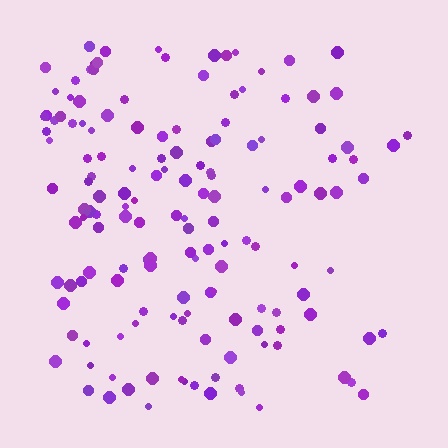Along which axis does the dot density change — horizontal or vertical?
Horizontal.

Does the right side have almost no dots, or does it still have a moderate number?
Still a moderate number, just noticeably fewer than the left.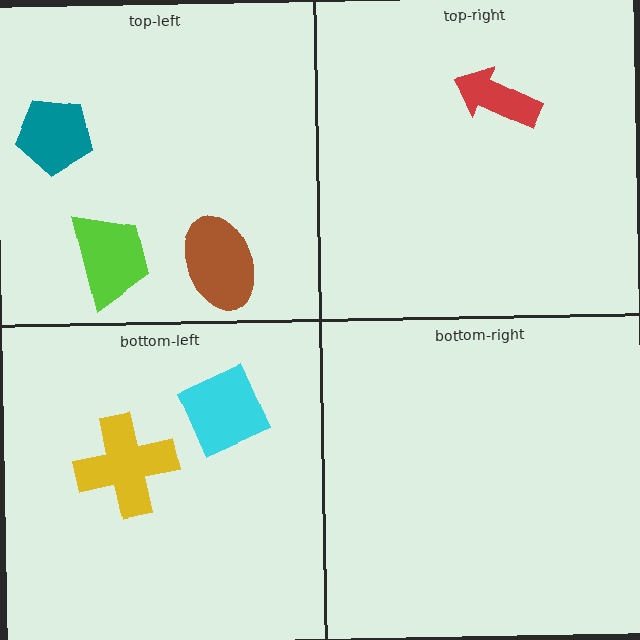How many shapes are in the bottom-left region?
2.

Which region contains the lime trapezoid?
The top-left region.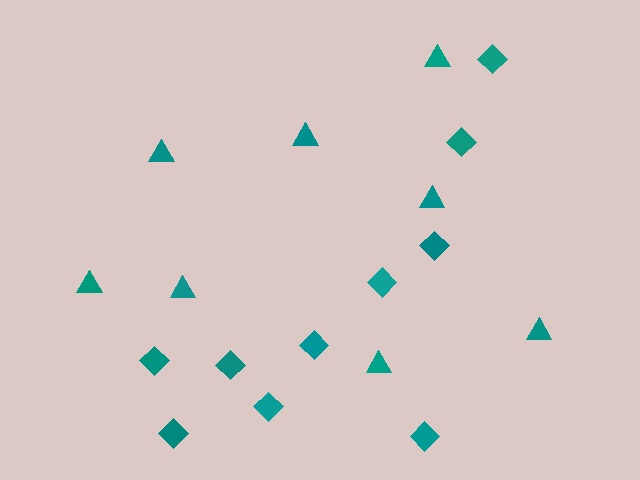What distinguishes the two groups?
There are 2 groups: one group of diamonds (10) and one group of triangles (8).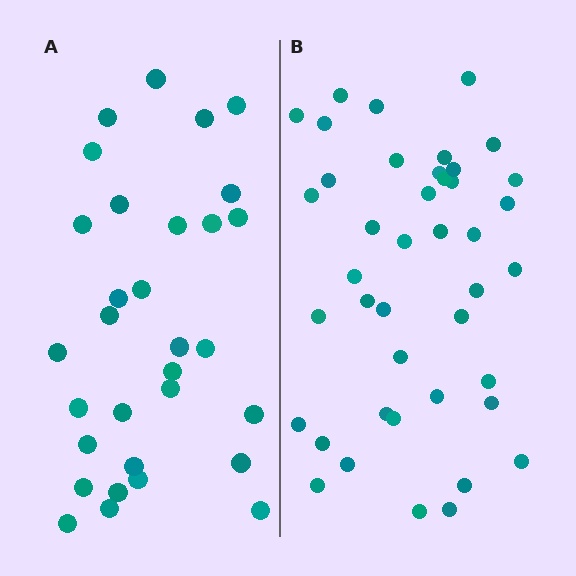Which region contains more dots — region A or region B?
Region B (the right region) has more dots.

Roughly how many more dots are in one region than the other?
Region B has roughly 12 or so more dots than region A.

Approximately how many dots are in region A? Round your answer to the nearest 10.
About 30 dots. (The exact count is 31, which rounds to 30.)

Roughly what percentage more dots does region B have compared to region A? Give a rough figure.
About 35% more.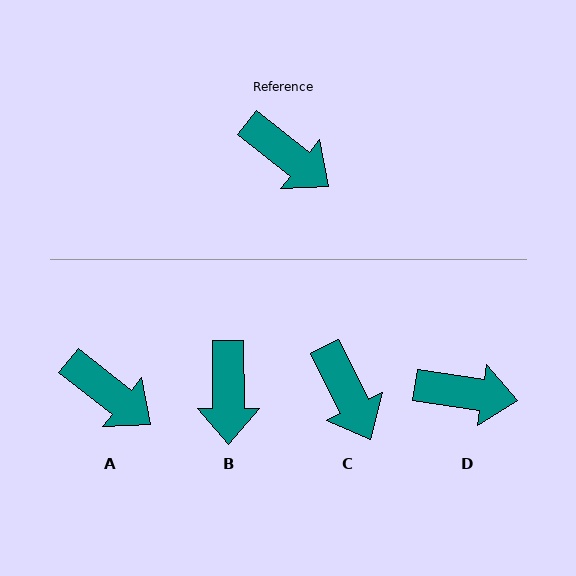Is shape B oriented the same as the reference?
No, it is off by about 52 degrees.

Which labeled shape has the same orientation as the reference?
A.